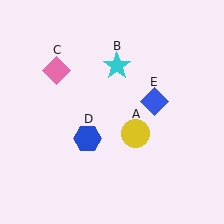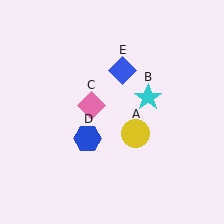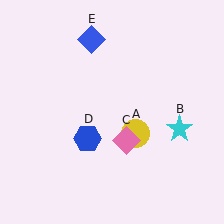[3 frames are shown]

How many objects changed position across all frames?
3 objects changed position: cyan star (object B), pink diamond (object C), blue diamond (object E).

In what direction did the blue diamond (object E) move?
The blue diamond (object E) moved up and to the left.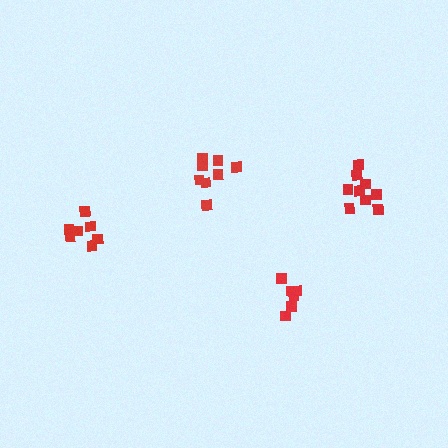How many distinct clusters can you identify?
There are 4 distinct clusters.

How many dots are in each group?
Group 1: 9 dots, Group 2: 7 dots, Group 3: 7 dots, Group 4: 8 dots (31 total).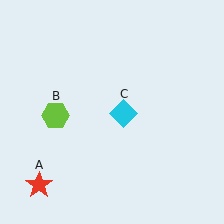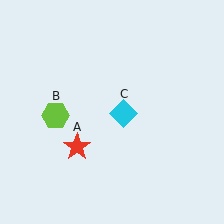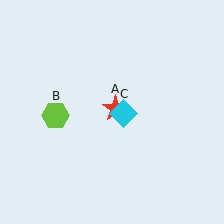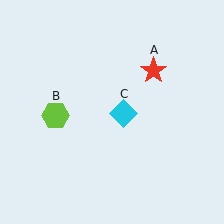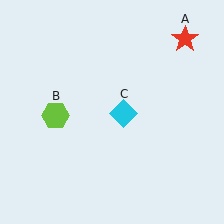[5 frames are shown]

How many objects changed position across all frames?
1 object changed position: red star (object A).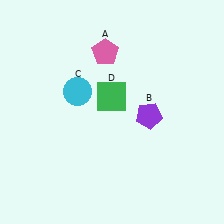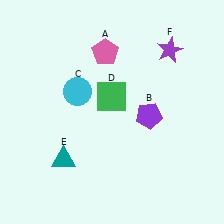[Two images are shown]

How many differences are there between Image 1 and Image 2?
There are 2 differences between the two images.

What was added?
A teal triangle (E), a purple star (F) were added in Image 2.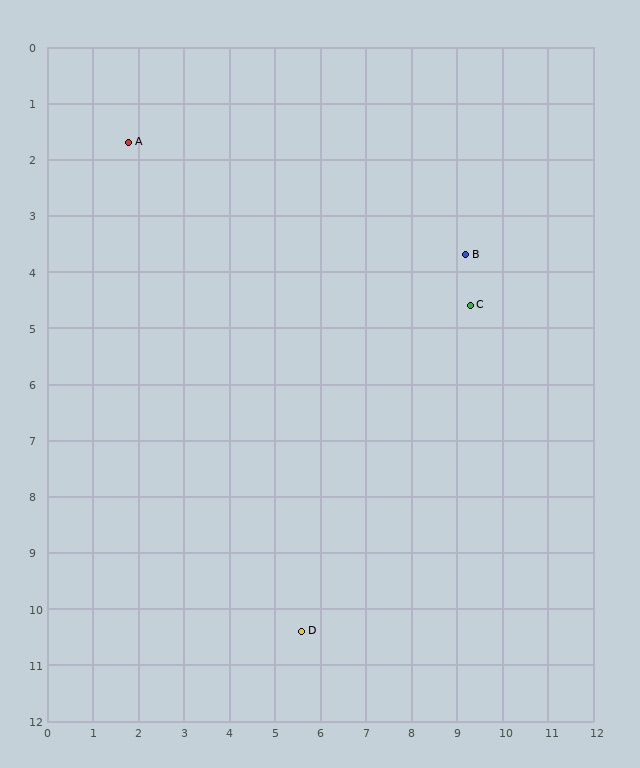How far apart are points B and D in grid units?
Points B and D are about 7.6 grid units apart.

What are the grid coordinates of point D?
Point D is at approximately (5.6, 10.4).